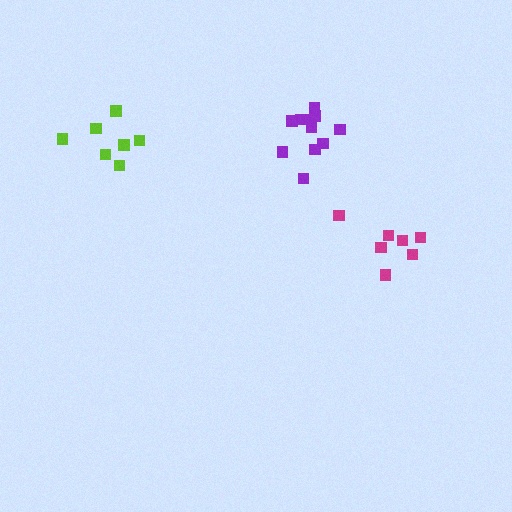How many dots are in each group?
Group 1: 7 dots, Group 2: 11 dots, Group 3: 7 dots (25 total).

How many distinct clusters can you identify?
There are 3 distinct clusters.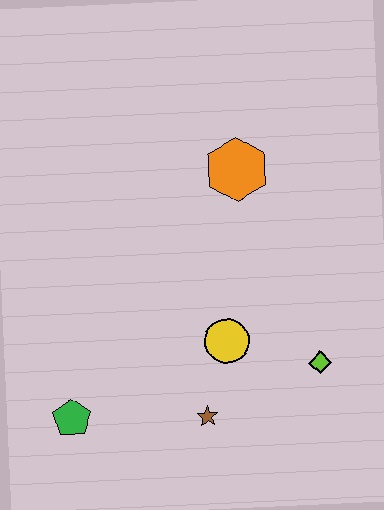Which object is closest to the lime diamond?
The yellow circle is closest to the lime diamond.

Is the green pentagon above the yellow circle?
No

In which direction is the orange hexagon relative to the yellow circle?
The orange hexagon is above the yellow circle.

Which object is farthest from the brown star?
The orange hexagon is farthest from the brown star.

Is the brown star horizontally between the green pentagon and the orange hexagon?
Yes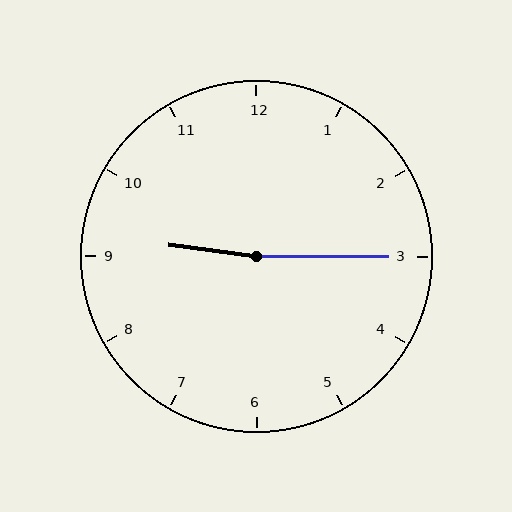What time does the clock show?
9:15.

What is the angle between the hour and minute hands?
Approximately 172 degrees.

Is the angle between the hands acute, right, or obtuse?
It is obtuse.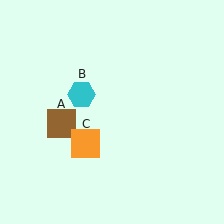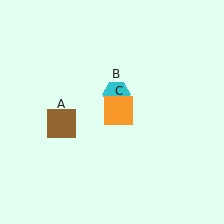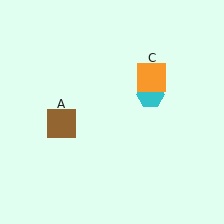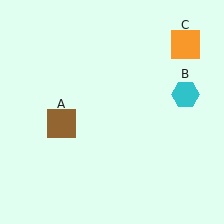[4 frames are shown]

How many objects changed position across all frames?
2 objects changed position: cyan hexagon (object B), orange square (object C).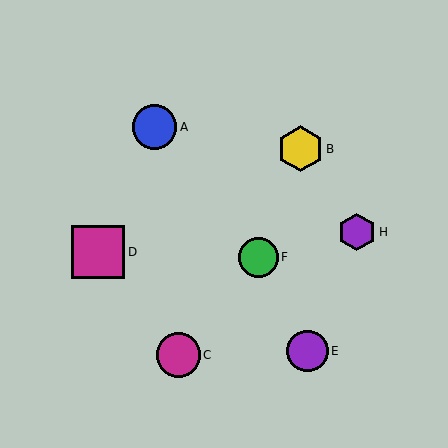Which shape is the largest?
The magenta square (labeled D) is the largest.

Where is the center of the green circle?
The center of the green circle is at (258, 257).